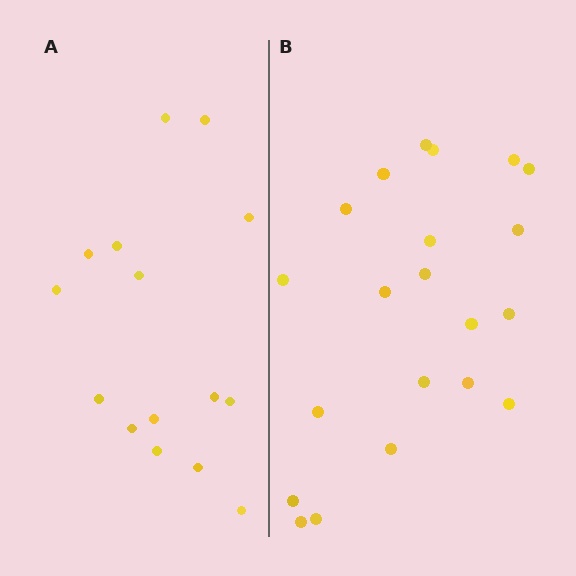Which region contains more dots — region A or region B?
Region B (the right region) has more dots.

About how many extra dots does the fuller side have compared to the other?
Region B has about 6 more dots than region A.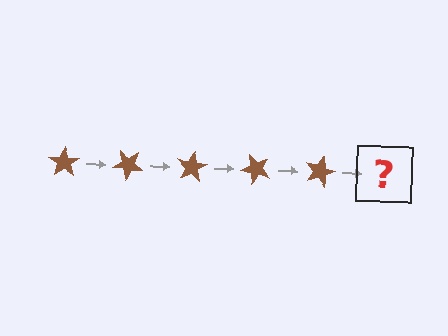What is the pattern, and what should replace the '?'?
The pattern is that the star rotates 40 degrees each step. The '?' should be a brown star rotated 200 degrees.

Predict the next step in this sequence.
The next step is a brown star rotated 200 degrees.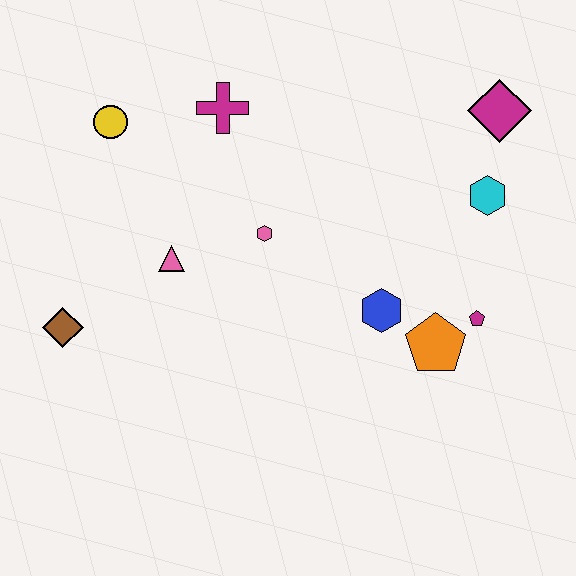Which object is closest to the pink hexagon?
The pink triangle is closest to the pink hexagon.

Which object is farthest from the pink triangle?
The magenta diamond is farthest from the pink triangle.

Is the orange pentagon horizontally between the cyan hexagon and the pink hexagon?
Yes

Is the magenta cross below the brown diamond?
No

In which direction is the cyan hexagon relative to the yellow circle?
The cyan hexagon is to the right of the yellow circle.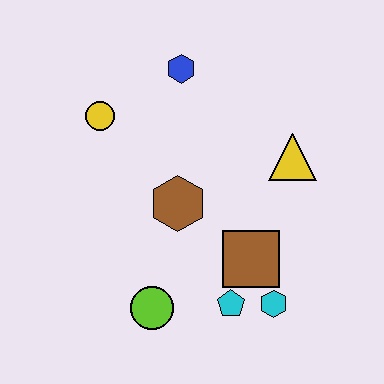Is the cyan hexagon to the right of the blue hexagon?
Yes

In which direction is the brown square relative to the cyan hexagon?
The brown square is above the cyan hexagon.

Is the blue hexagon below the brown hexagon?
No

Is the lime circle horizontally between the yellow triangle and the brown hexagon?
No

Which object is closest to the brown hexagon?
The brown square is closest to the brown hexagon.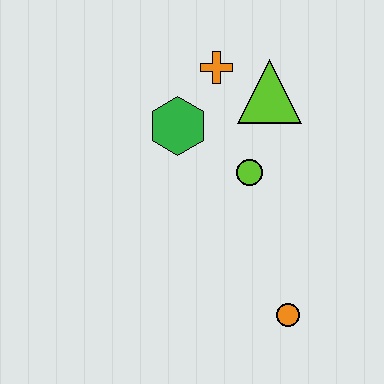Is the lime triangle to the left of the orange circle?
Yes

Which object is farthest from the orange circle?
The orange cross is farthest from the orange circle.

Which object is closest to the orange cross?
The lime triangle is closest to the orange cross.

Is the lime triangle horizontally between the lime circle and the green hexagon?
No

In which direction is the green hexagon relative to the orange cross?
The green hexagon is below the orange cross.